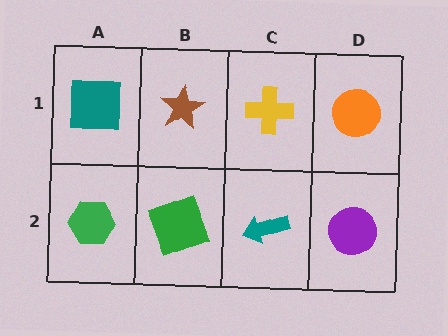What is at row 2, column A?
A green hexagon.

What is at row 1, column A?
A teal square.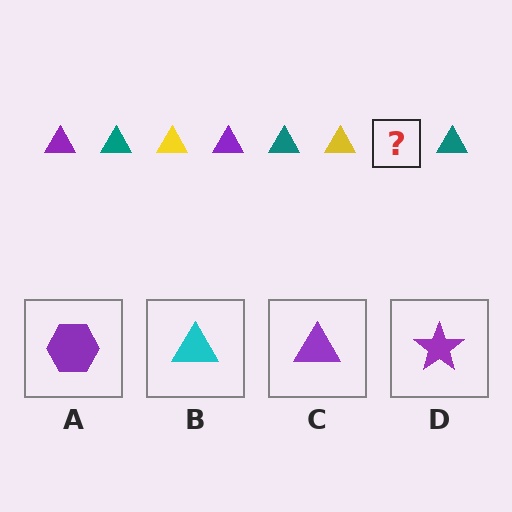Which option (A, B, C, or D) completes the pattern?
C.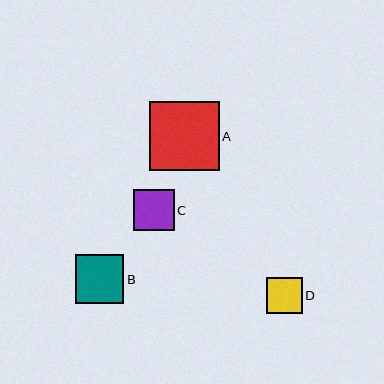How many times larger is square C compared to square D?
Square C is approximately 1.1 times the size of square D.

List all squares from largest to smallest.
From largest to smallest: A, B, C, D.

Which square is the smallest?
Square D is the smallest with a size of approximately 36 pixels.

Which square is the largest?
Square A is the largest with a size of approximately 69 pixels.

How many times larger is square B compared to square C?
Square B is approximately 1.2 times the size of square C.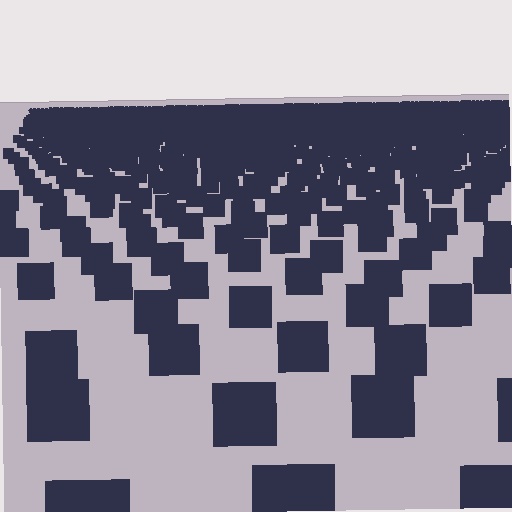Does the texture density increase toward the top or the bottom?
Density increases toward the top.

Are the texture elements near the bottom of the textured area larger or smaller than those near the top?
Larger. Near the bottom, elements are closer to the viewer and appear at a bigger on-screen size.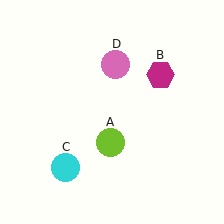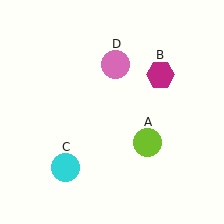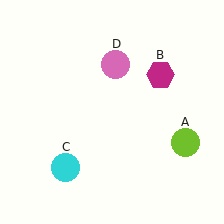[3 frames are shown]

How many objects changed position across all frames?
1 object changed position: lime circle (object A).